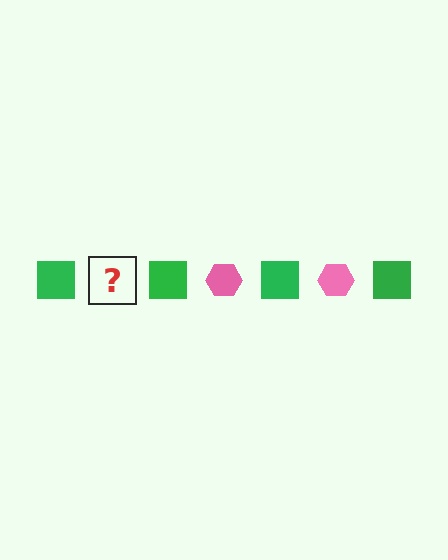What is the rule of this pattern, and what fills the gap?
The rule is that the pattern alternates between green square and pink hexagon. The gap should be filled with a pink hexagon.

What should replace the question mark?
The question mark should be replaced with a pink hexagon.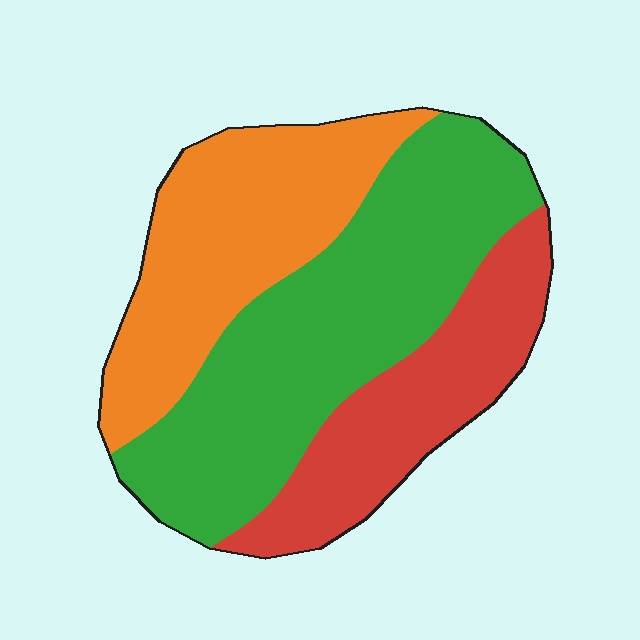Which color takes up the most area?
Green, at roughly 45%.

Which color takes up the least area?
Red, at roughly 25%.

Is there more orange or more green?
Green.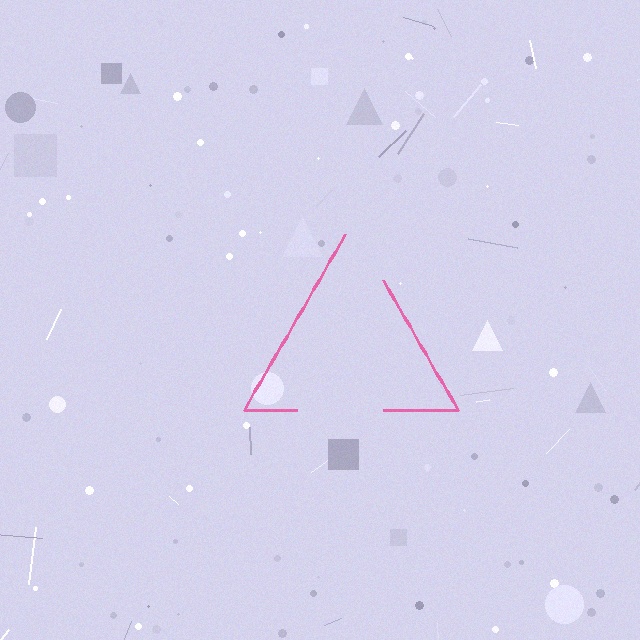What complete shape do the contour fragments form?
The contour fragments form a triangle.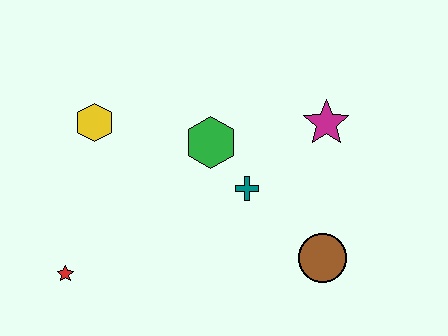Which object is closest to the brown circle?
The teal cross is closest to the brown circle.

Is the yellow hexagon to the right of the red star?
Yes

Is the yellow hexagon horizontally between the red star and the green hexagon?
Yes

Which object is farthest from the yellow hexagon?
The brown circle is farthest from the yellow hexagon.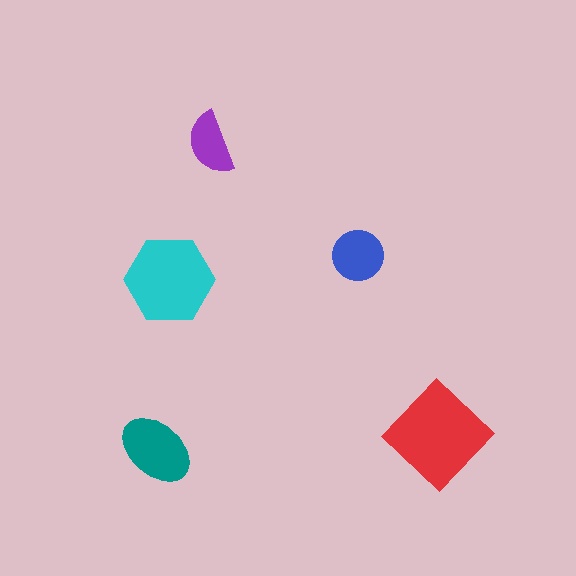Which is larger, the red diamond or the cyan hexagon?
The red diamond.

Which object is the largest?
The red diamond.